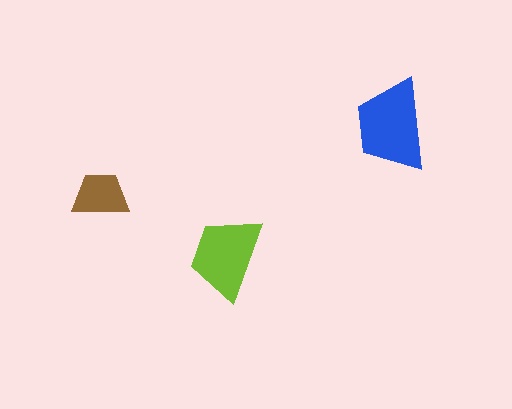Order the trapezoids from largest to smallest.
the blue one, the lime one, the brown one.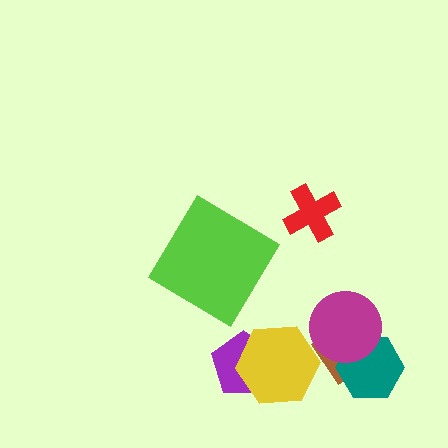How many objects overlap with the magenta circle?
2 objects overlap with the magenta circle.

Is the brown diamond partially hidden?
Yes, it is partially covered by another shape.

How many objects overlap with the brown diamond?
3 objects overlap with the brown diamond.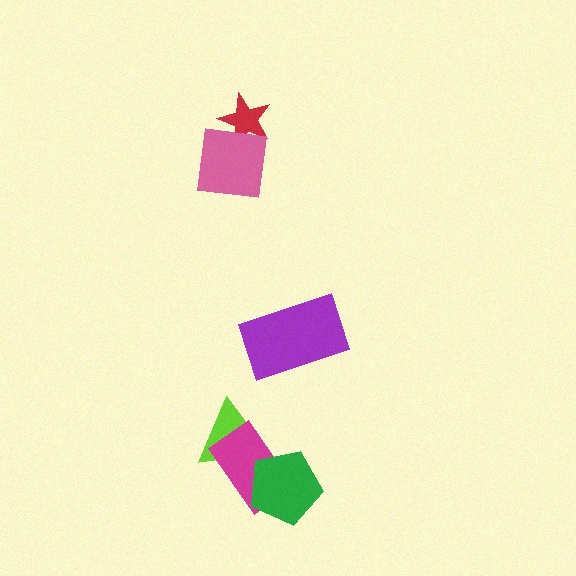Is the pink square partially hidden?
No, no other shape covers it.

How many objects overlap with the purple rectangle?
0 objects overlap with the purple rectangle.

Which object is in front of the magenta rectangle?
The green pentagon is in front of the magenta rectangle.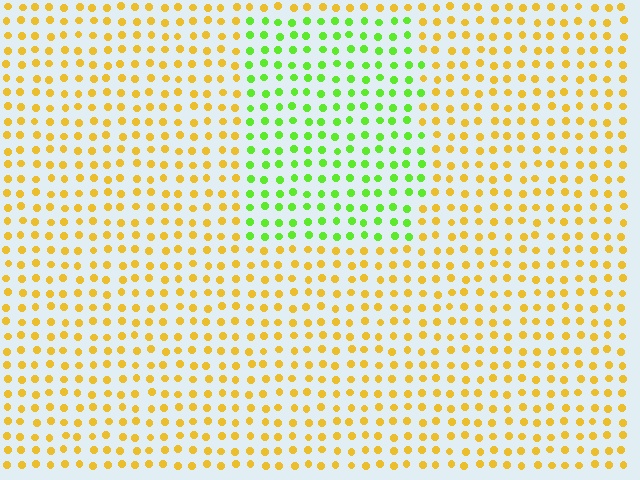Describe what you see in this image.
The image is filled with small yellow elements in a uniform arrangement. A rectangle-shaped region is visible where the elements are tinted to a slightly different hue, forming a subtle color boundary.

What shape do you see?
I see a rectangle.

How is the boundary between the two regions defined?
The boundary is defined purely by a slight shift in hue (about 59 degrees). Spacing, size, and orientation are identical on both sides.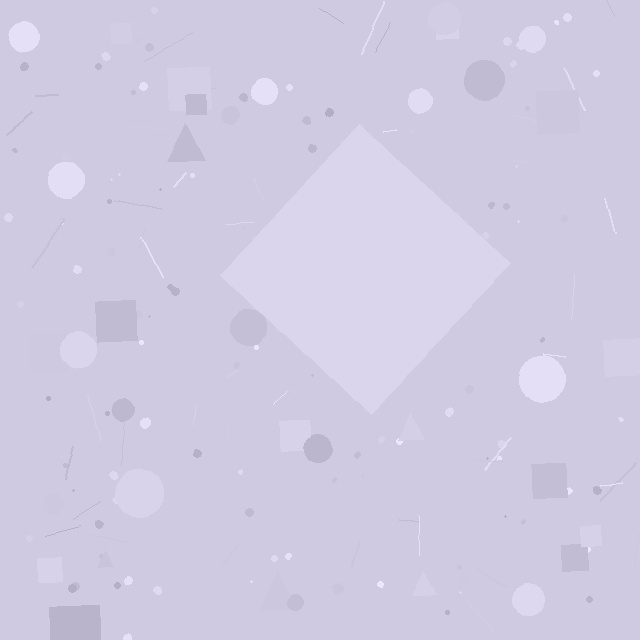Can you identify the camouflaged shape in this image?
The camouflaged shape is a diamond.